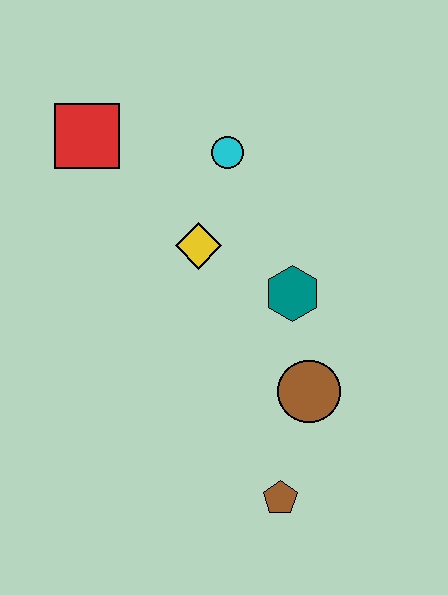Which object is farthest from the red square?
The brown pentagon is farthest from the red square.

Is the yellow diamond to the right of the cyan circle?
No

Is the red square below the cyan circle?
No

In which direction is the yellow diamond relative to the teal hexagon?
The yellow diamond is to the left of the teal hexagon.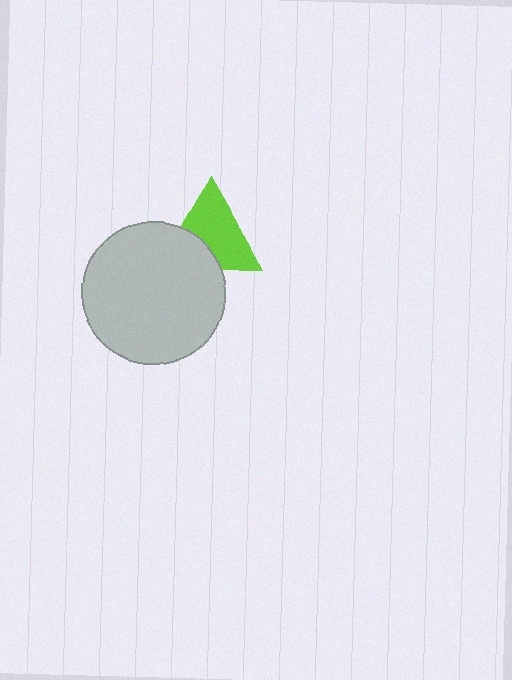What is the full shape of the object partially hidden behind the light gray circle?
The partially hidden object is a lime triangle.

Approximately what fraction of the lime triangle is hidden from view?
Roughly 34% of the lime triangle is hidden behind the light gray circle.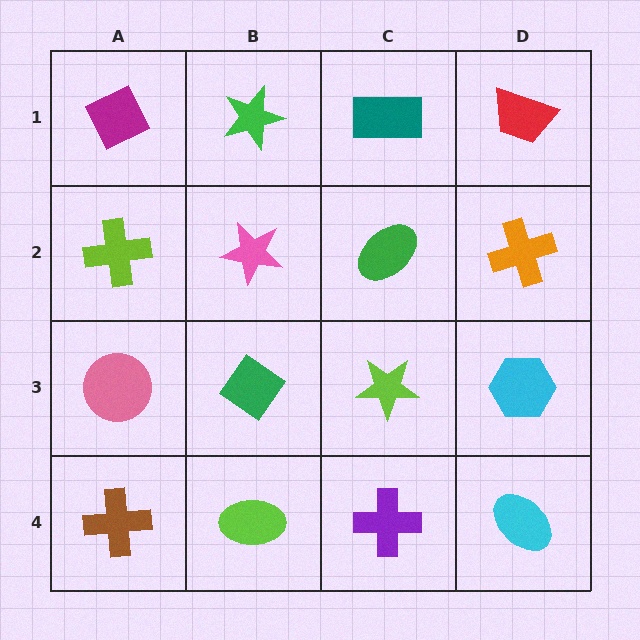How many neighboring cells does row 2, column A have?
3.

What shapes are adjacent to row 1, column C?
A green ellipse (row 2, column C), a green star (row 1, column B), a red trapezoid (row 1, column D).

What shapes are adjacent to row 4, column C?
A lime star (row 3, column C), a lime ellipse (row 4, column B), a cyan ellipse (row 4, column D).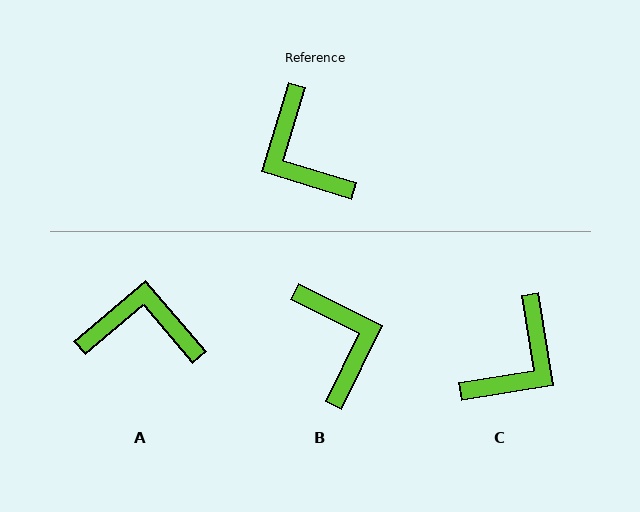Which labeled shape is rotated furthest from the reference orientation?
B, about 171 degrees away.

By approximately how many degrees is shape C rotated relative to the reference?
Approximately 116 degrees counter-clockwise.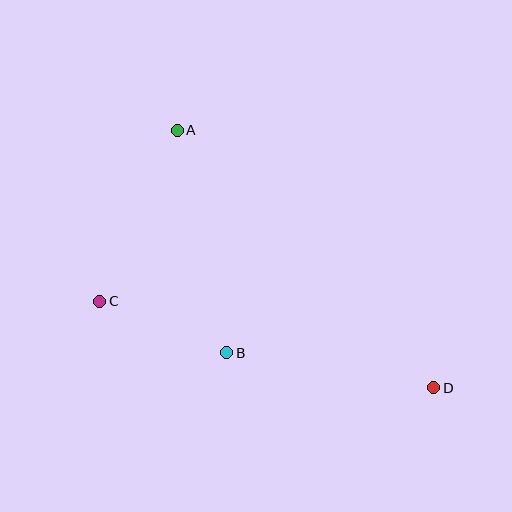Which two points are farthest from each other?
Points A and D are farthest from each other.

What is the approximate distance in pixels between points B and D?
The distance between B and D is approximately 210 pixels.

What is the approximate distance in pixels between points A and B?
The distance between A and B is approximately 227 pixels.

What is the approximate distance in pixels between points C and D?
The distance between C and D is approximately 345 pixels.